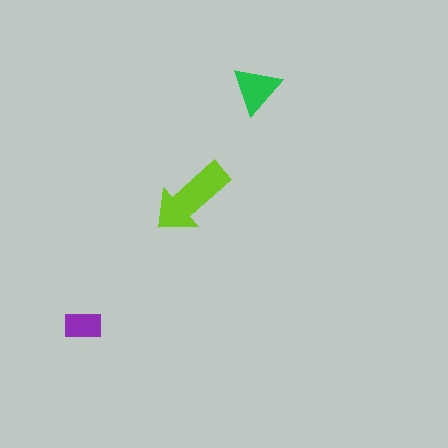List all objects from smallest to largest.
The purple rectangle, the green triangle, the lime arrow.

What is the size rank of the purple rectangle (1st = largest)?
3rd.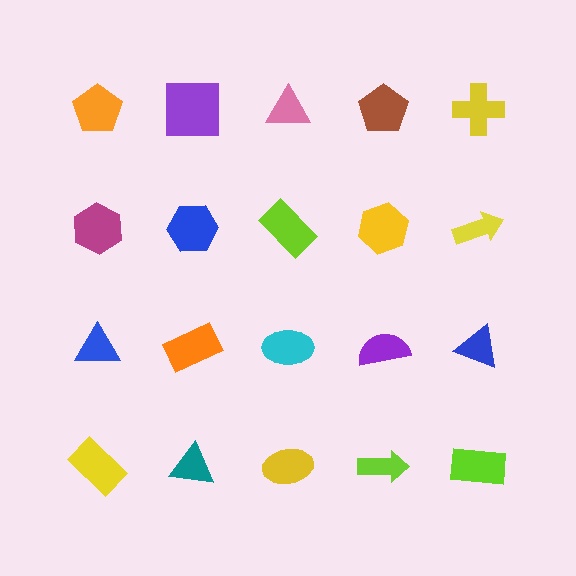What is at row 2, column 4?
A yellow hexagon.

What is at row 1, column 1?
An orange pentagon.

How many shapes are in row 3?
5 shapes.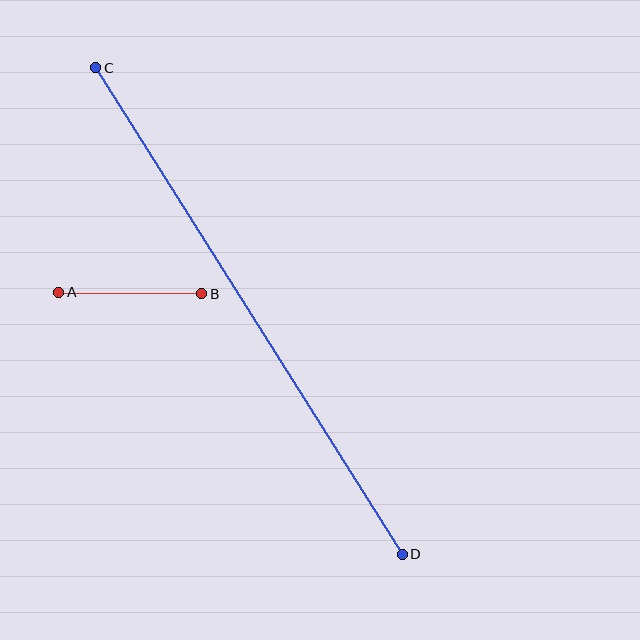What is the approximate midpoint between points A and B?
The midpoint is at approximately (130, 293) pixels.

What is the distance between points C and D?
The distance is approximately 575 pixels.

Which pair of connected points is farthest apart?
Points C and D are farthest apart.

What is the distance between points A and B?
The distance is approximately 143 pixels.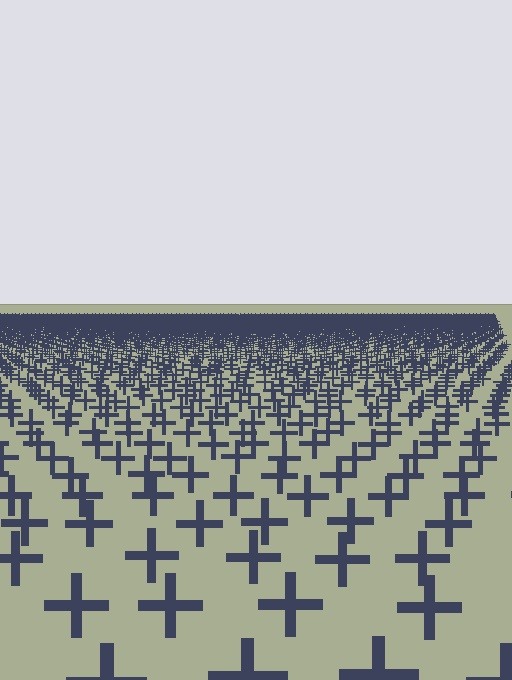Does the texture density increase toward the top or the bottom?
Density increases toward the top.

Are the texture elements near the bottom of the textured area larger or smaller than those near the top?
Larger. Near the bottom, elements are closer to the viewer and appear at a bigger on-screen size.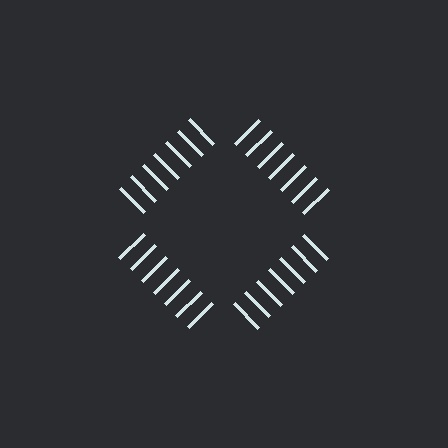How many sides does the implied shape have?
4 sides — the line-ends trace a square.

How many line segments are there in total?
28 — 7 along each of the 4 edges.